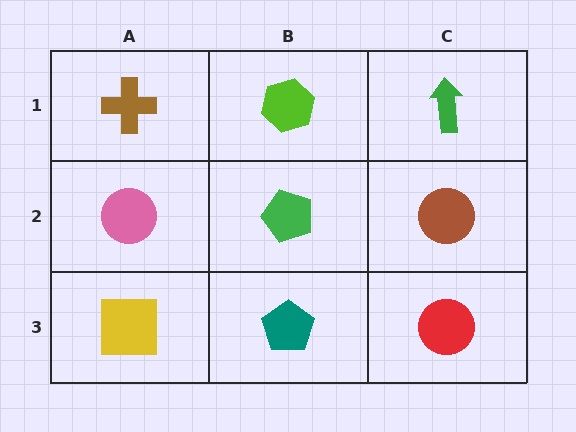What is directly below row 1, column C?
A brown circle.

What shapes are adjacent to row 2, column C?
A green arrow (row 1, column C), a red circle (row 3, column C), a green pentagon (row 2, column B).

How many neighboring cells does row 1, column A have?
2.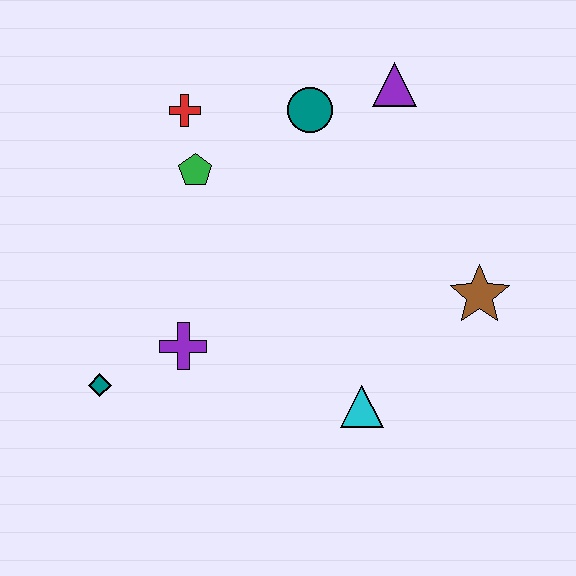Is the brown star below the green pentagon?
Yes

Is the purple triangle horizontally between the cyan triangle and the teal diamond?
No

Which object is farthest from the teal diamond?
The purple triangle is farthest from the teal diamond.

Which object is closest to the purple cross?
The teal diamond is closest to the purple cross.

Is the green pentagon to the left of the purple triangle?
Yes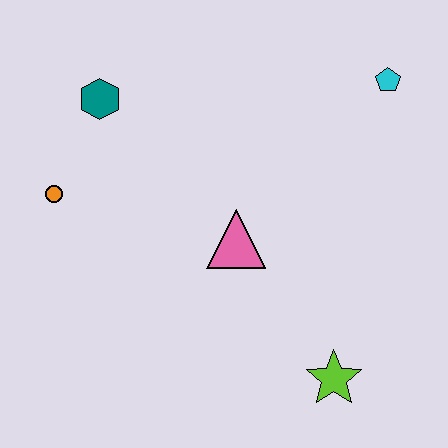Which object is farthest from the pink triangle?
The cyan pentagon is farthest from the pink triangle.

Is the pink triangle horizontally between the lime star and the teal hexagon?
Yes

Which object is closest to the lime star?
The pink triangle is closest to the lime star.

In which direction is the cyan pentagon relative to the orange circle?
The cyan pentagon is to the right of the orange circle.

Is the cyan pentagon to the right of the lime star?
Yes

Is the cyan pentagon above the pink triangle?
Yes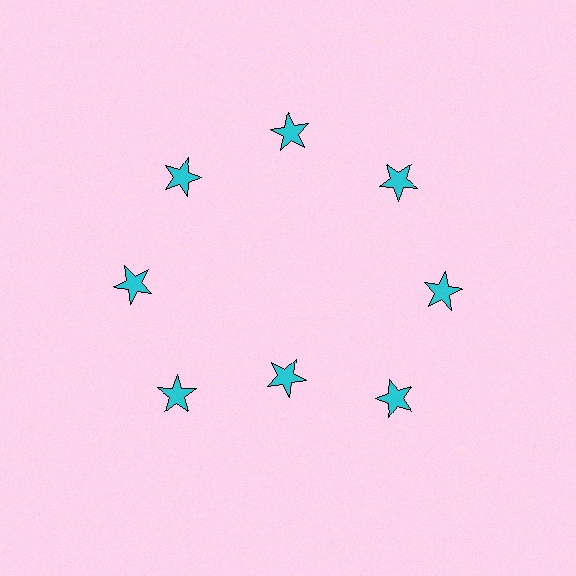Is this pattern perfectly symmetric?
No. The 8 cyan stars are arranged in a ring, but one element near the 6 o'clock position is pulled inward toward the center, breaking the 8-fold rotational symmetry.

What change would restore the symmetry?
The symmetry would be restored by moving it outward, back onto the ring so that all 8 stars sit at equal angles and equal distance from the center.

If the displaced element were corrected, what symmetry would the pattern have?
It would have 8-fold rotational symmetry — the pattern would map onto itself every 45 degrees.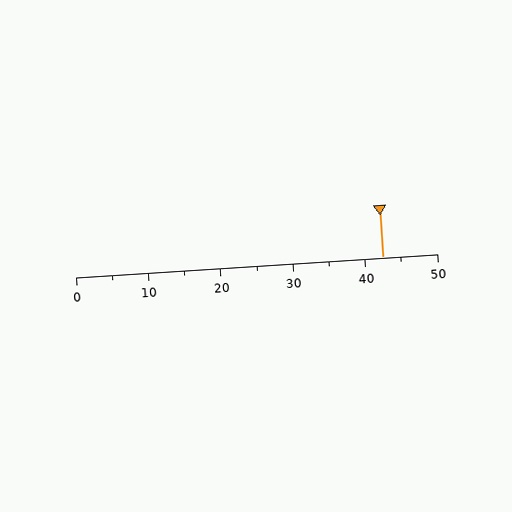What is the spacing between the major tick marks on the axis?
The major ticks are spaced 10 apart.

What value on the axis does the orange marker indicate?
The marker indicates approximately 42.5.